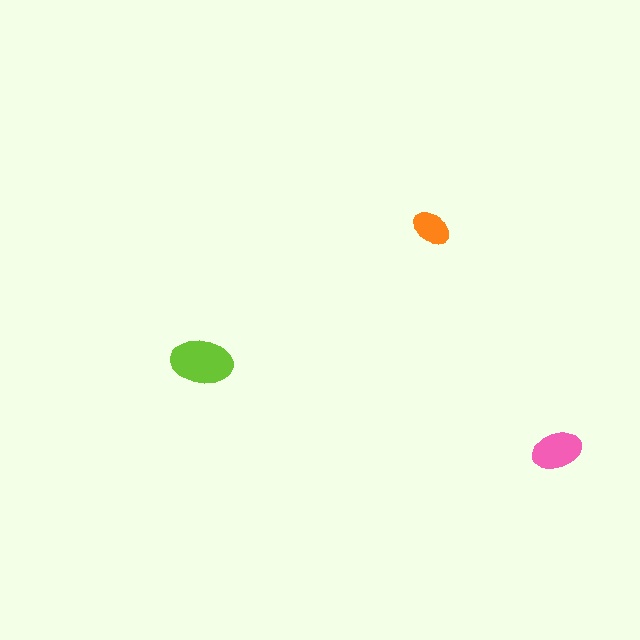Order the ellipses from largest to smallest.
the lime one, the pink one, the orange one.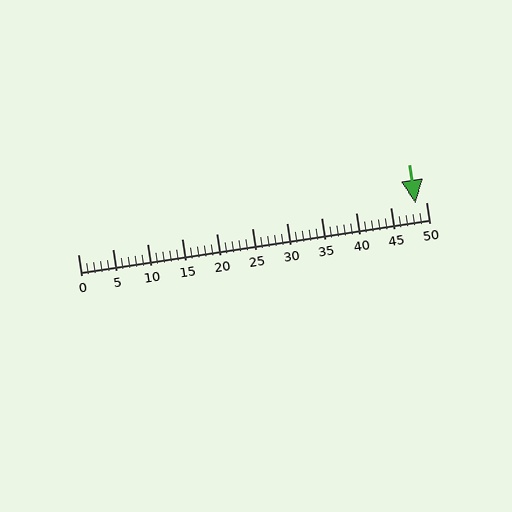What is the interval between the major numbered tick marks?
The major tick marks are spaced 5 units apart.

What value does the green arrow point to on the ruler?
The green arrow points to approximately 48.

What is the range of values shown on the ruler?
The ruler shows values from 0 to 50.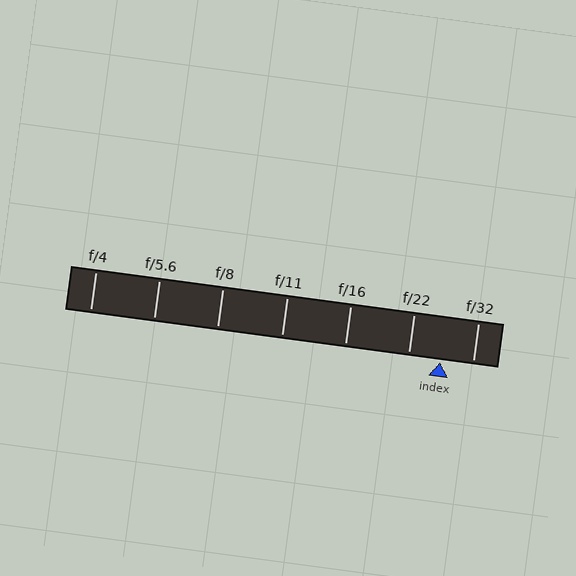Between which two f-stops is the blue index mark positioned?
The index mark is between f/22 and f/32.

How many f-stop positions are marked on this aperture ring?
There are 7 f-stop positions marked.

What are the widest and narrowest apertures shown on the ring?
The widest aperture shown is f/4 and the narrowest is f/32.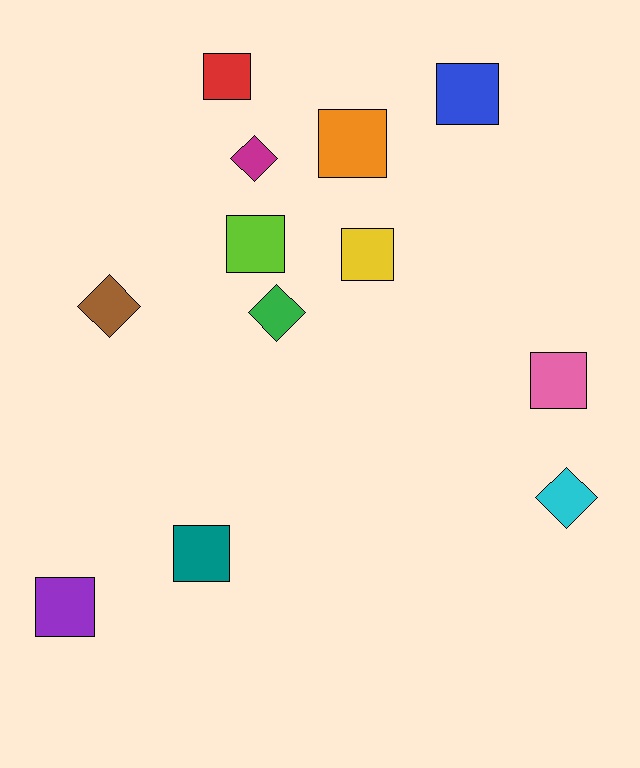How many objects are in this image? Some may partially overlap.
There are 12 objects.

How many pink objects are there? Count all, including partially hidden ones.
There is 1 pink object.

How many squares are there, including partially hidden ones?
There are 8 squares.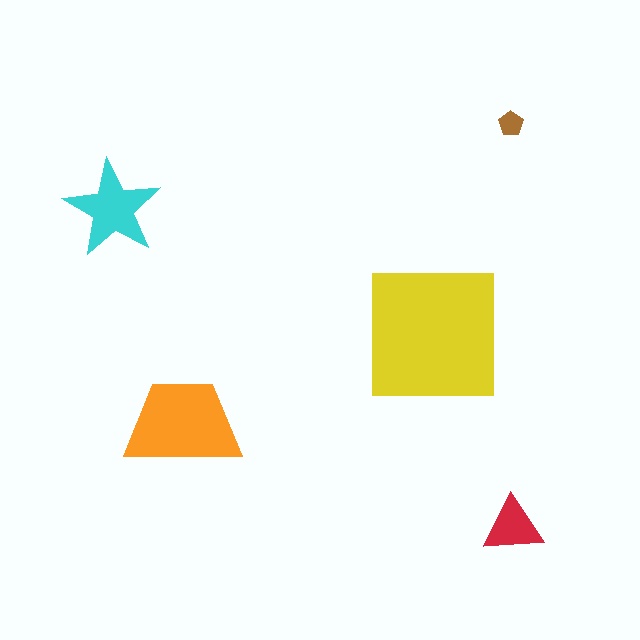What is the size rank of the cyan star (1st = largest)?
3rd.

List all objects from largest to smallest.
The yellow square, the orange trapezoid, the cyan star, the red triangle, the brown pentagon.